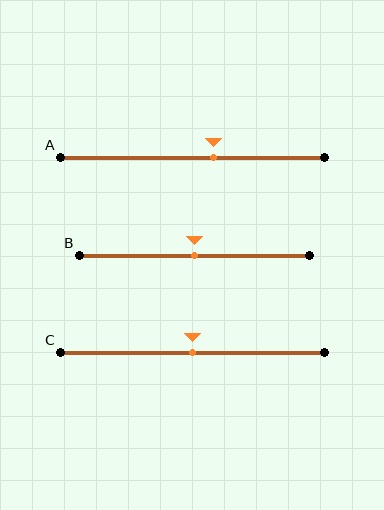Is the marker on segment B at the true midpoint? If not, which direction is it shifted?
Yes, the marker on segment B is at the true midpoint.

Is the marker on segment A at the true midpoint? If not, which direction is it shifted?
No, the marker on segment A is shifted to the right by about 8% of the segment length.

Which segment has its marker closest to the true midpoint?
Segment B has its marker closest to the true midpoint.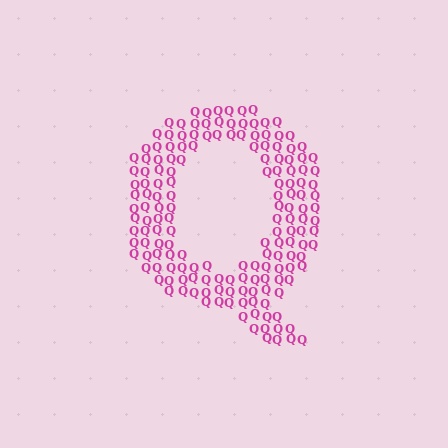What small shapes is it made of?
It is made of small letter Q's.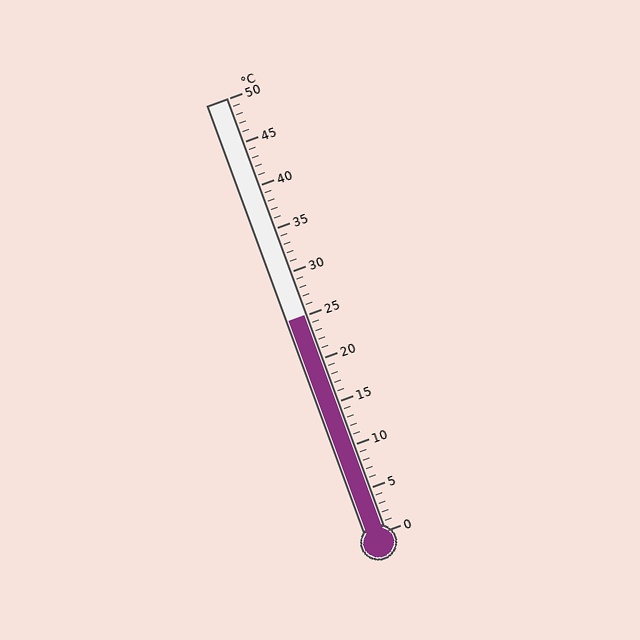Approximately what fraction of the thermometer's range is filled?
The thermometer is filled to approximately 50% of its range.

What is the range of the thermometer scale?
The thermometer scale ranges from 0°C to 50°C.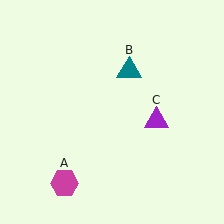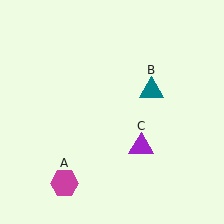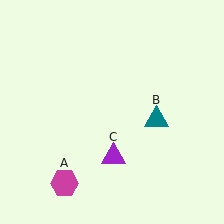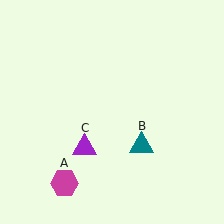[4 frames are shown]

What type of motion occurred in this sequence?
The teal triangle (object B), purple triangle (object C) rotated clockwise around the center of the scene.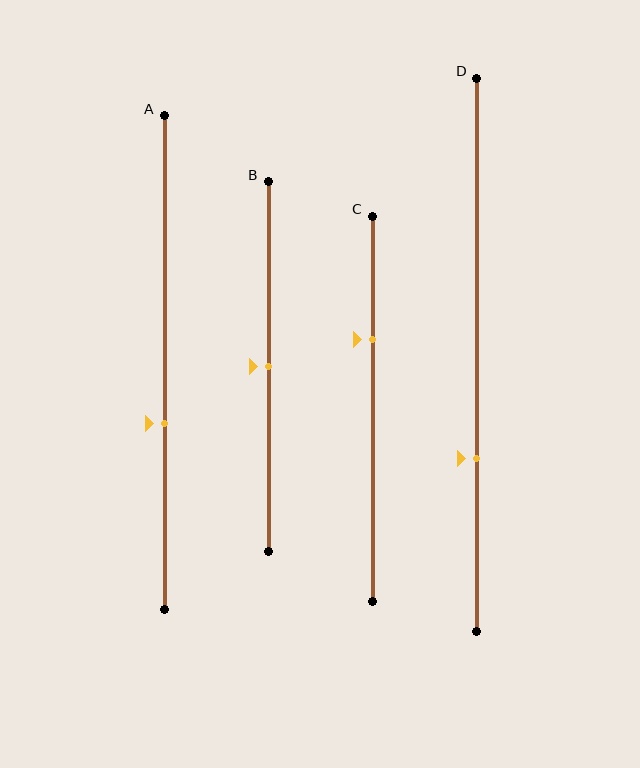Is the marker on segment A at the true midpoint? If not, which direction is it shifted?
No, the marker on segment A is shifted downward by about 12% of the segment length.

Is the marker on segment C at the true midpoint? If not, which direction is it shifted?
No, the marker on segment C is shifted upward by about 18% of the segment length.